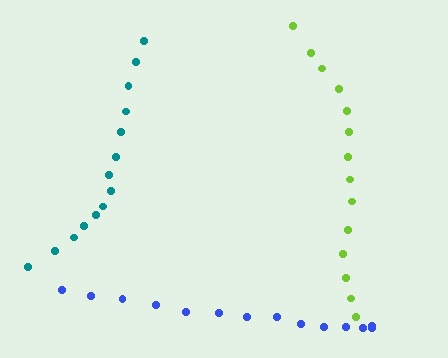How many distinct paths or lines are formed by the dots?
There are 3 distinct paths.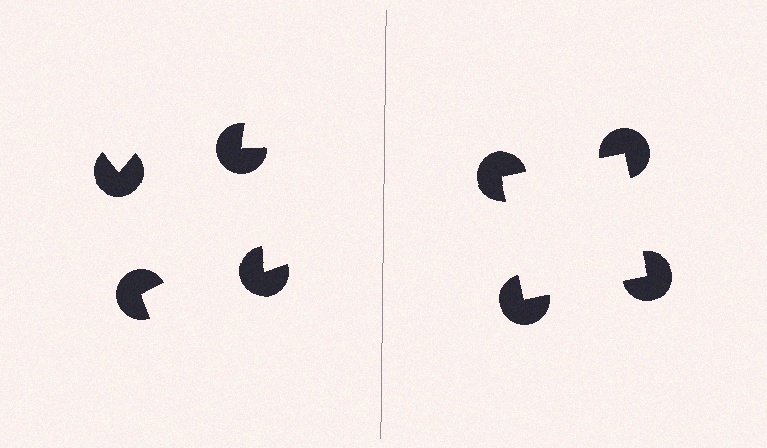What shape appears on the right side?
An illusory square.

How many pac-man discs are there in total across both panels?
8 — 4 on each side.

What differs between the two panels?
The pac-man discs are positioned identically on both sides; only the wedge orientations differ. On the right they align to a square; on the left they are misaligned.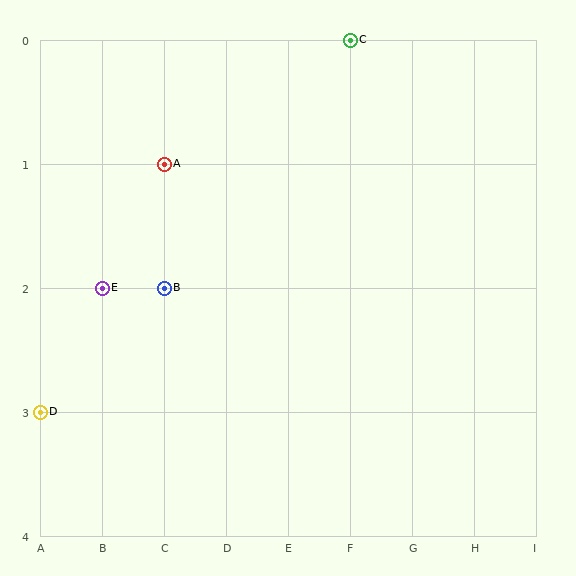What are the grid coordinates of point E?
Point E is at grid coordinates (B, 2).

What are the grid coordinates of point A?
Point A is at grid coordinates (C, 1).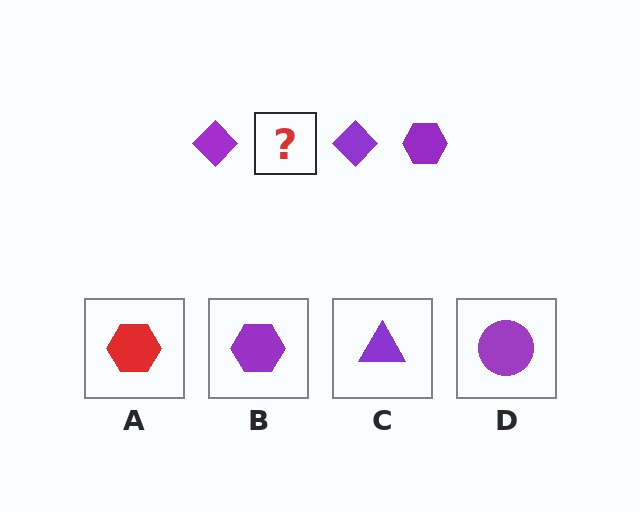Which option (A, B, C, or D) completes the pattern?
B.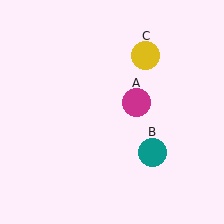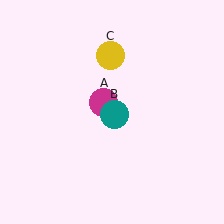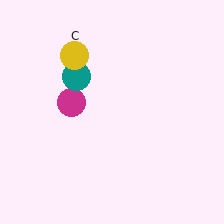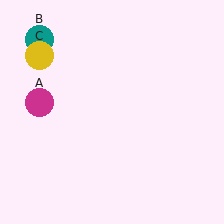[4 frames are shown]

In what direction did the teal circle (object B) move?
The teal circle (object B) moved up and to the left.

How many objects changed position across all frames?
3 objects changed position: magenta circle (object A), teal circle (object B), yellow circle (object C).